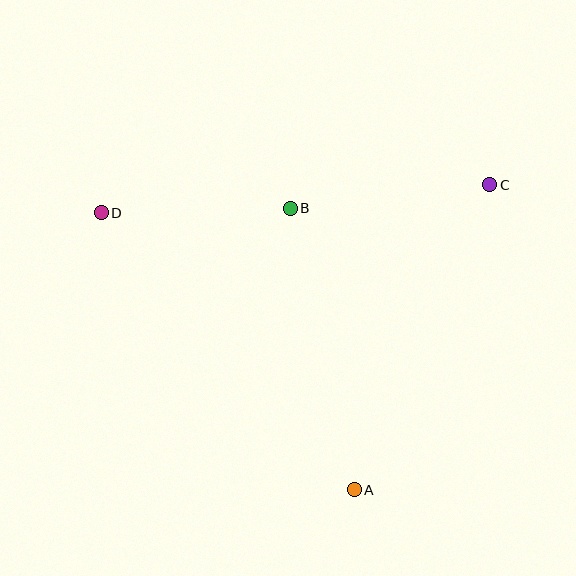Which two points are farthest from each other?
Points C and D are farthest from each other.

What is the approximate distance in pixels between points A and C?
The distance between A and C is approximately 334 pixels.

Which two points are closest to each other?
Points B and D are closest to each other.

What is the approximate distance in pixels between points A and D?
The distance between A and D is approximately 375 pixels.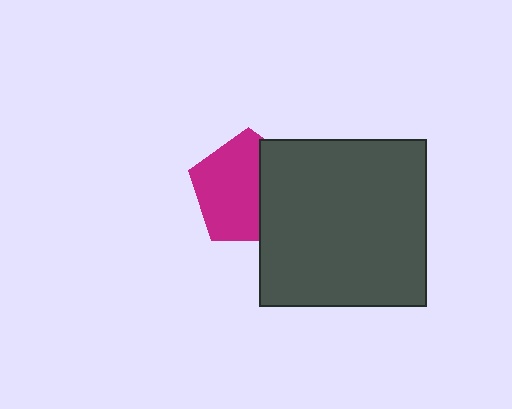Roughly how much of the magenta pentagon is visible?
About half of it is visible (roughly 63%).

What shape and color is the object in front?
The object in front is a dark gray square.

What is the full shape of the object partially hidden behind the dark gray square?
The partially hidden object is a magenta pentagon.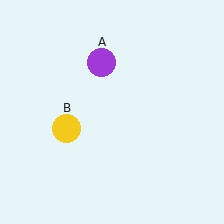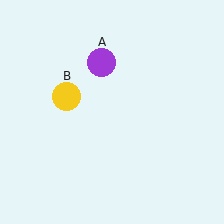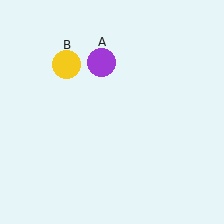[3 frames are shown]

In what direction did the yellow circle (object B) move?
The yellow circle (object B) moved up.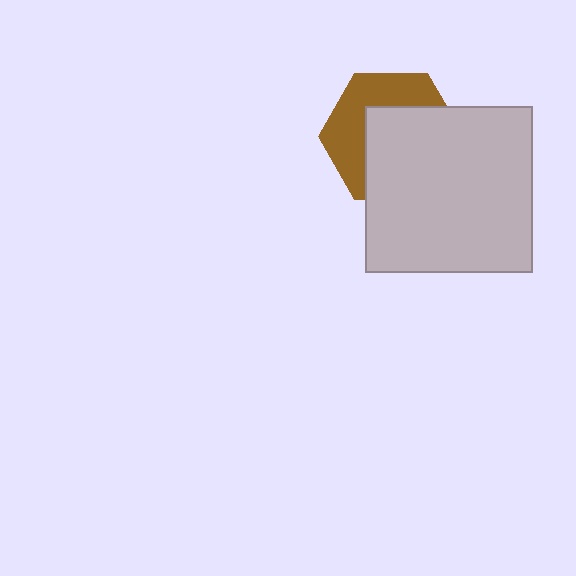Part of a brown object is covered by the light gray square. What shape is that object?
It is a hexagon.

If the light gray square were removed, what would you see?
You would see the complete brown hexagon.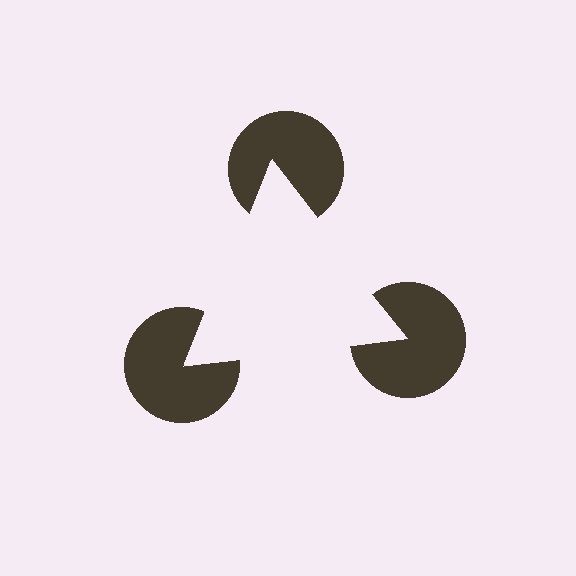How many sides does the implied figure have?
3 sides.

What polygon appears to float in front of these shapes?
An illusory triangle — its edges are inferred from the aligned wedge cuts in the pac-man discs, not physically drawn.